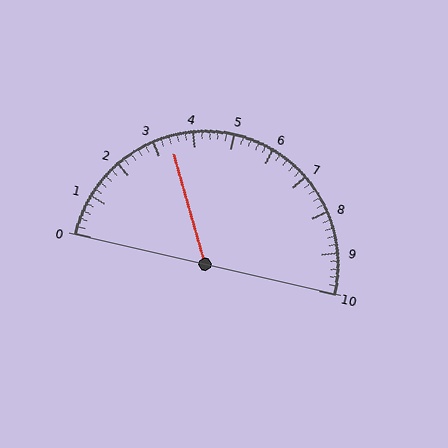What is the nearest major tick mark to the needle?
The nearest major tick mark is 3.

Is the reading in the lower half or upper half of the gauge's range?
The reading is in the lower half of the range (0 to 10).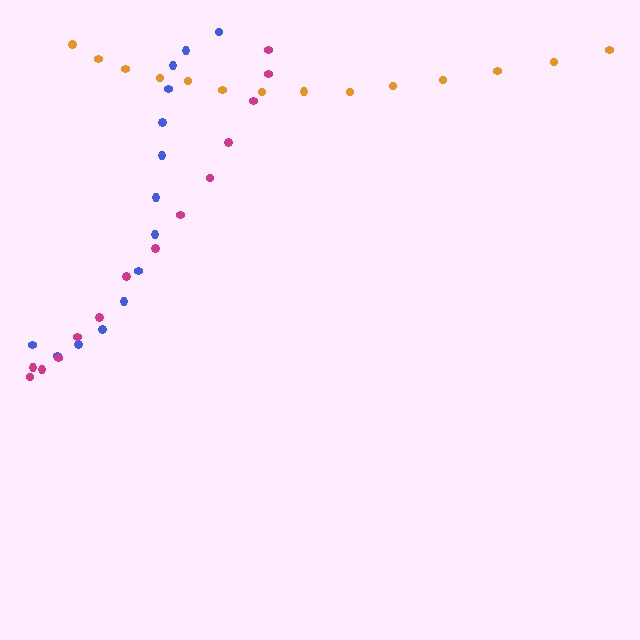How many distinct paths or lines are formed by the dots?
There are 3 distinct paths.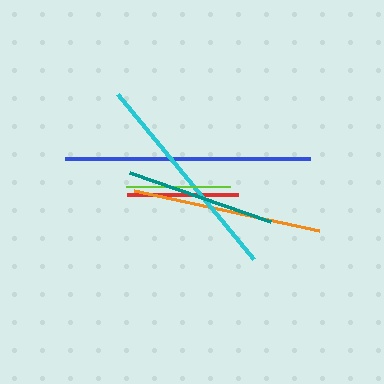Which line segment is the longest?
The blue line is the longest at approximately 246 pixels.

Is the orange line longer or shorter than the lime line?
The orange line is longer than the lime line.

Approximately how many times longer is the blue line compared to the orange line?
The blue line is approximately 1.3 times the length of the orange line.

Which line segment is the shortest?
The lime line is the shortest at approximately 104 pixels.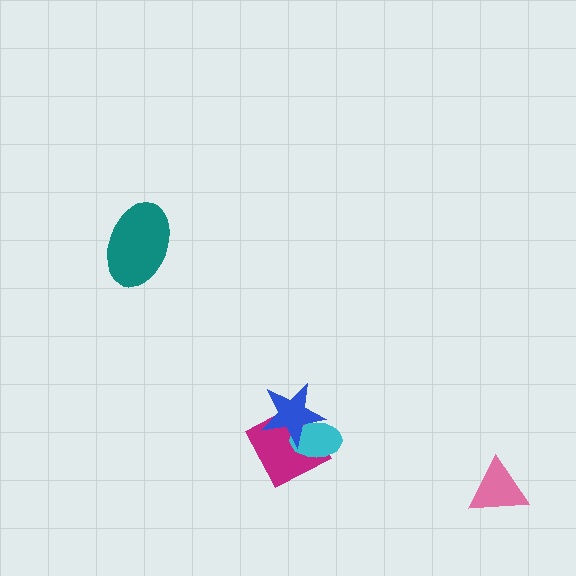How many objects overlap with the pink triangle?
0 objects overlap with the pink triangle.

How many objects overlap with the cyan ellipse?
2 objects overlap with the cyan ellipse.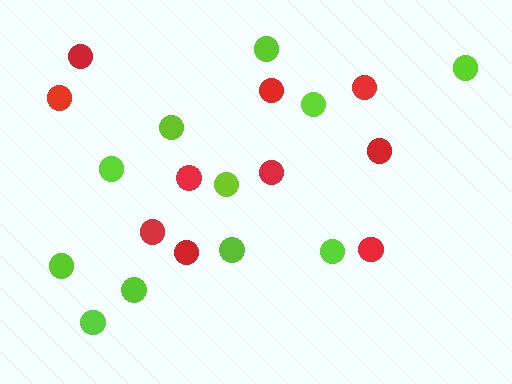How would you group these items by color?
There are 2 groups: one group of lime circles (11) and one group of red circles (10).